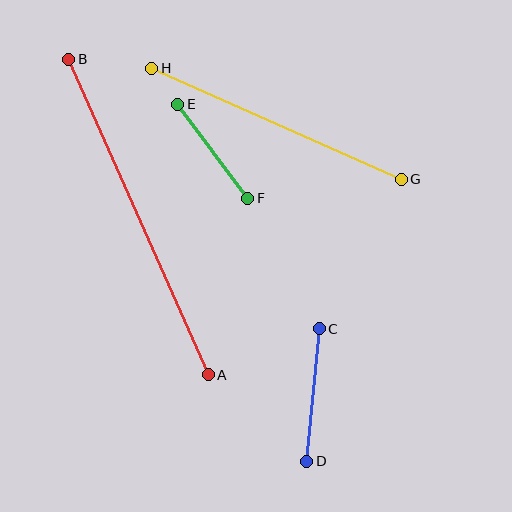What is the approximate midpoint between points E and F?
The midpoint is at approximately (213, 151) pixels.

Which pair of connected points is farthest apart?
Points A and B are farthest apart.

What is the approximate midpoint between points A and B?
The midpoint is at approximately (138, 217) pixels.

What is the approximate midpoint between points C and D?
The midpoint is at approximately (313, 395) pixels.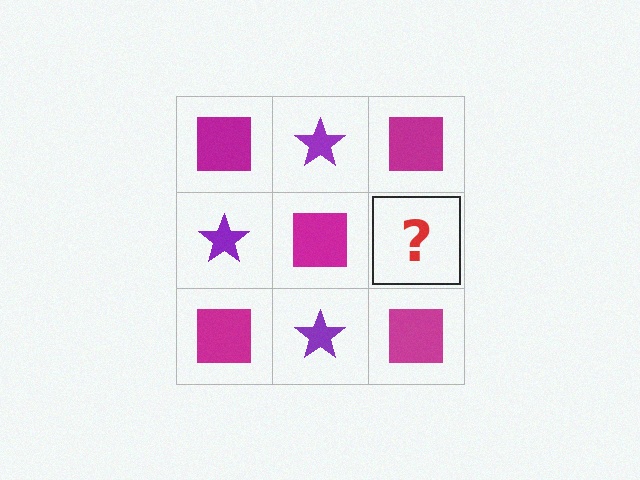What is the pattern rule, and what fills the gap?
The rule is that it alternates magenta square and purple star in a checkerboard pattern. The gap should be filled with a purple star.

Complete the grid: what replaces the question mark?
The question mark should be replaced with a purple star.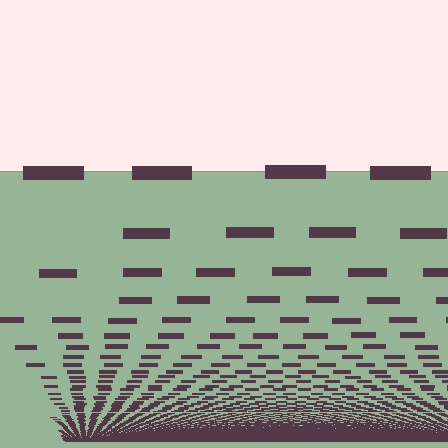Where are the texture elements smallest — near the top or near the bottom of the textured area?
Near the bottom.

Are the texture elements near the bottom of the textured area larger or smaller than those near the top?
Smaller. The gradient is inverted — elements near the bottom are smaller and denser.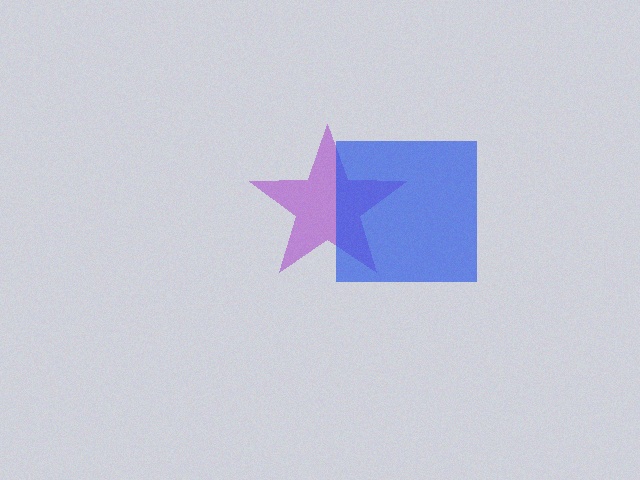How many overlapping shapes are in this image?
There are 2 overlapping shapes in the image.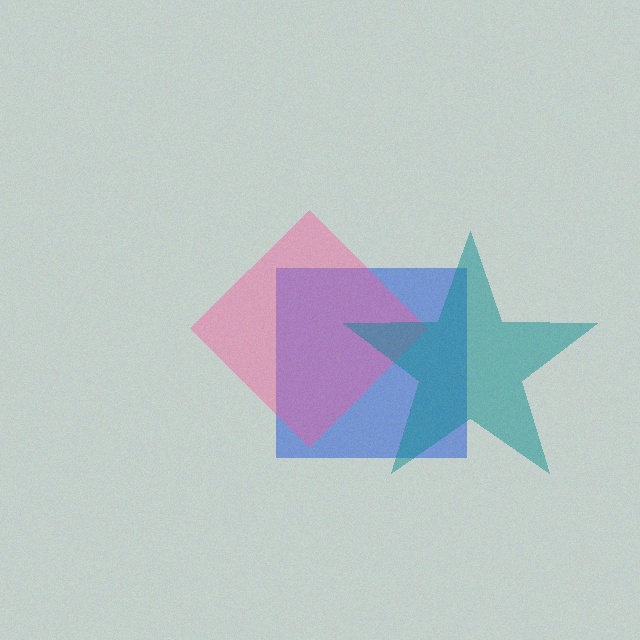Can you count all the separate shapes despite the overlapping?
Yes, there are 3 separate shapes.